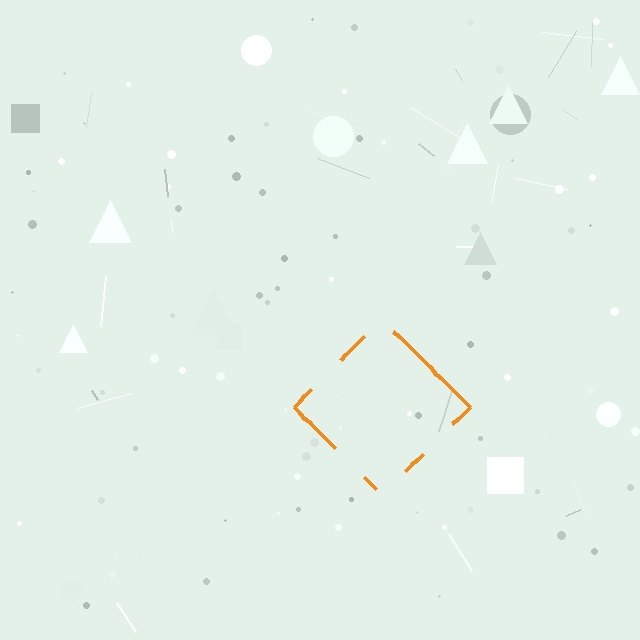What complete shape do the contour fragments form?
The contour fragments form a diamond.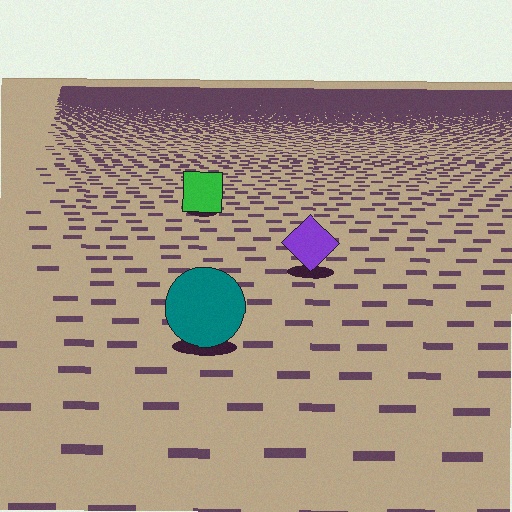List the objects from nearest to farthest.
From nearest to farthest: the teal circle, the purple diamond, the green square.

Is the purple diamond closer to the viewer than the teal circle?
No. The teal circle is closer — you can tell from the texture gradient: the ground texture is coarser near it.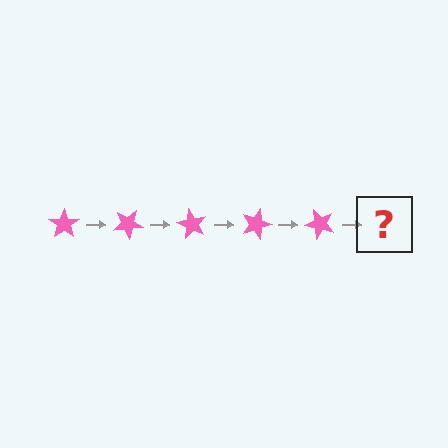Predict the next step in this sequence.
The next step is a pink star rotated 150 degrees.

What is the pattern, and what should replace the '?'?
The pattern is that the star rotates 30 degrees each step. The '?' should be a pink star rotated 150 degrees.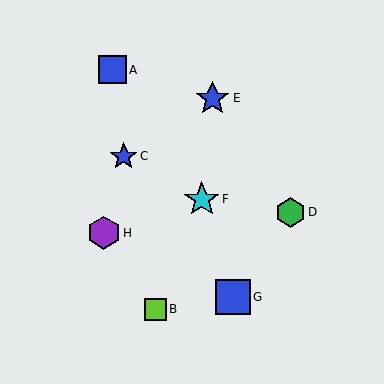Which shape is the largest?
The cyan star (labeled F) is the largest.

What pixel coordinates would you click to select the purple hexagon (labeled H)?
Click at (104, 233) to select the purple hexagon H.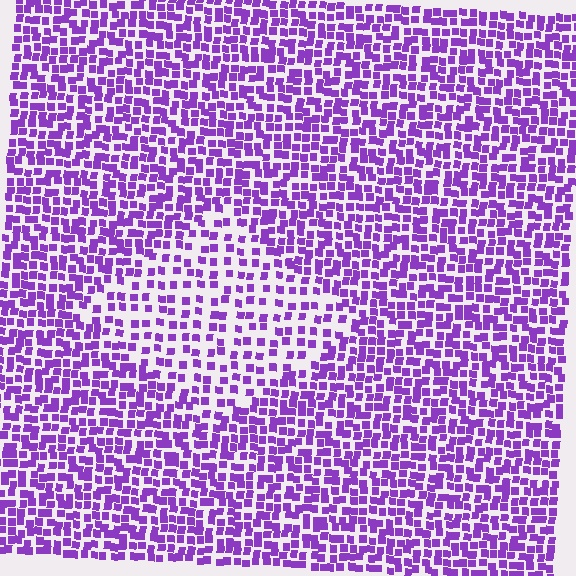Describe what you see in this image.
The image contains small purple elements arranged at two different densities. A diamond-shaped region is visible where the elements are less densely packed than the surrounding area.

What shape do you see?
I see a diamond.